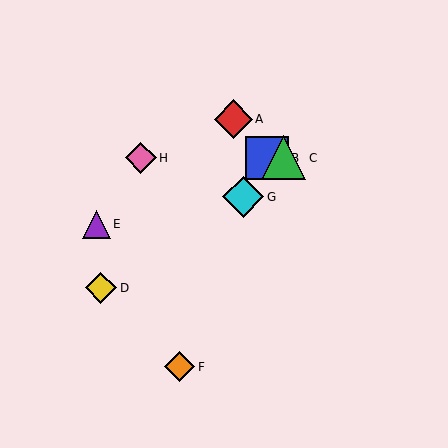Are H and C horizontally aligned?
Yes, both are at y≈158.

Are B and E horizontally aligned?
No, B is at y≈158 and E is at y≈224.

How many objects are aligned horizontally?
3 objects (B, C, H) are aligned horizontally.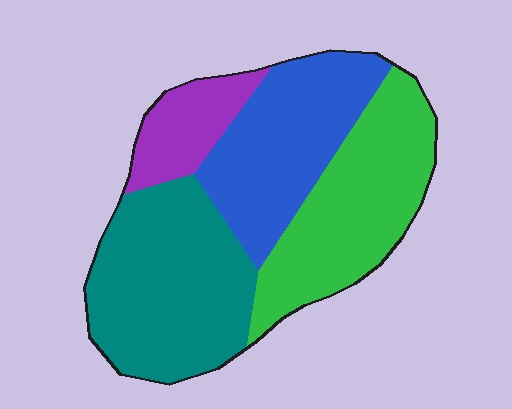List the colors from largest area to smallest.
From largest to smallest: teal, green, blue, purple.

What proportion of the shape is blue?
Blue takes up about one quarter (1/4) of the shape.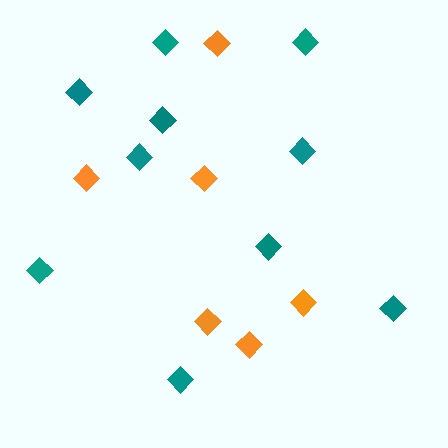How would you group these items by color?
There are 2 groups: one group of orange diamonds (6) and one group of teal diamonds (10).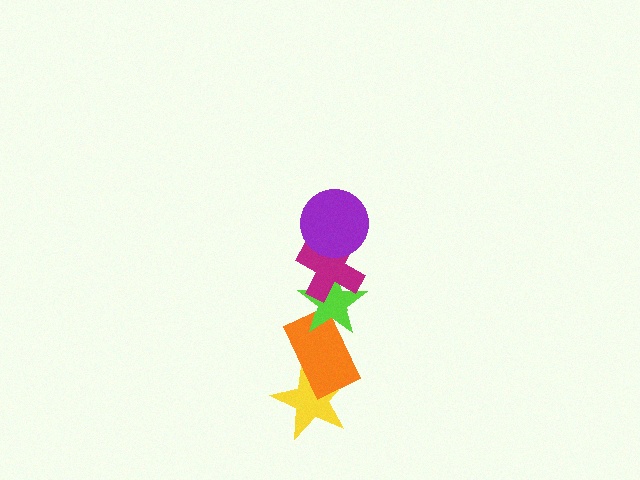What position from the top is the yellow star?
The yellow star is 5th from the top.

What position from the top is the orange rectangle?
The orange rectangle is 4th from the top.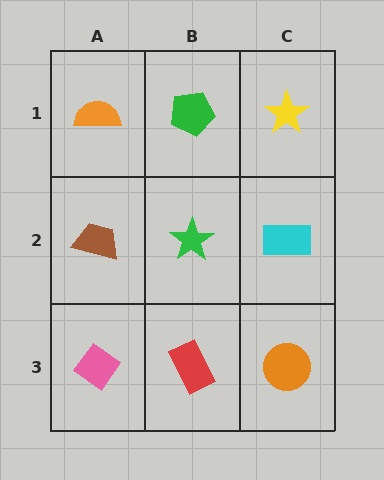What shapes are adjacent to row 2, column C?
A yellow star (row 1, column C), an orange circle (row 3, column C), a green star (row 2, column B).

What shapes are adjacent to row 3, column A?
A brown trapezoid (row 2, column A), a red rectangle (row 3, column B).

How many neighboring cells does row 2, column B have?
4.